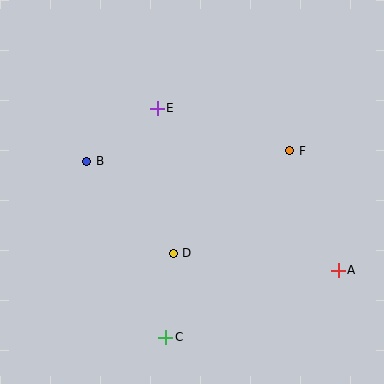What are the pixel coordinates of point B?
Point B is at (87, 161).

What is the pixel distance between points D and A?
The distance between D and A is 166 pixels.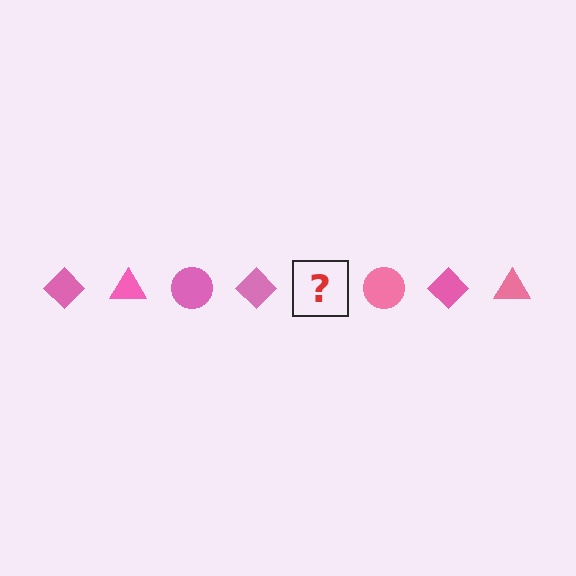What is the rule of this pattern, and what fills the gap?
The rule is that the pattern cycles through diamond, triangle, circle shapes in pink. The gap should be filled with a pink triangle.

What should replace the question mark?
The question mark should be replaced with a pink triangle.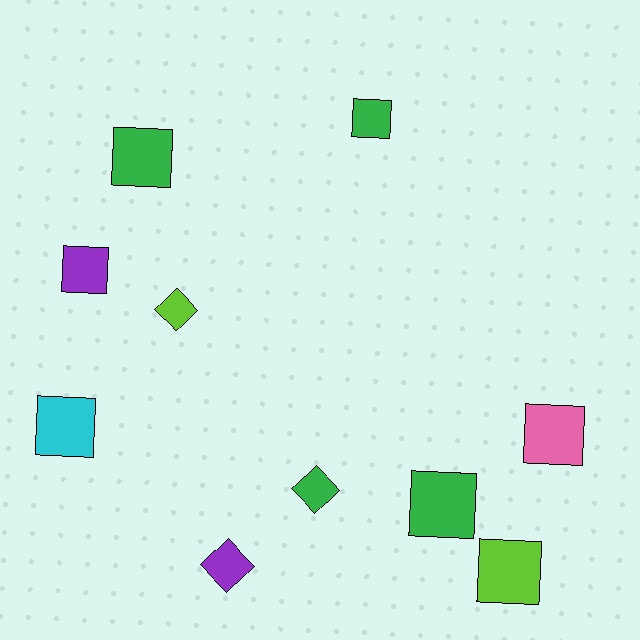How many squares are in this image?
There are 7 squares.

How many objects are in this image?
There are 10 objects.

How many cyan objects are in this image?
There is 1 cyan object.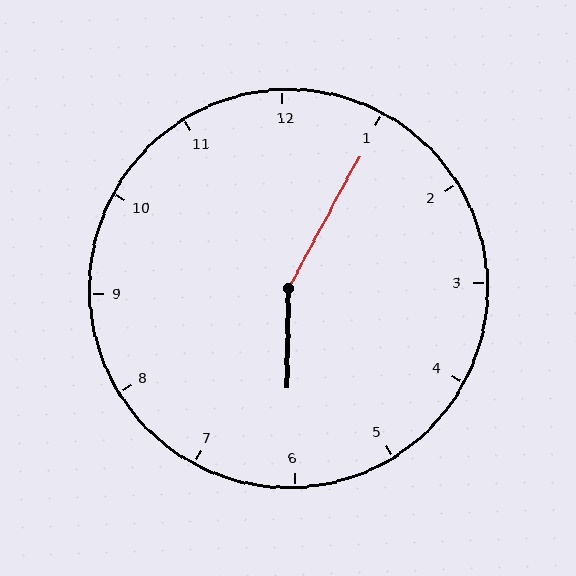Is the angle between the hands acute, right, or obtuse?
It is obtuse.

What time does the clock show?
6:05.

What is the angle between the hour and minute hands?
Approximately 152 degrees.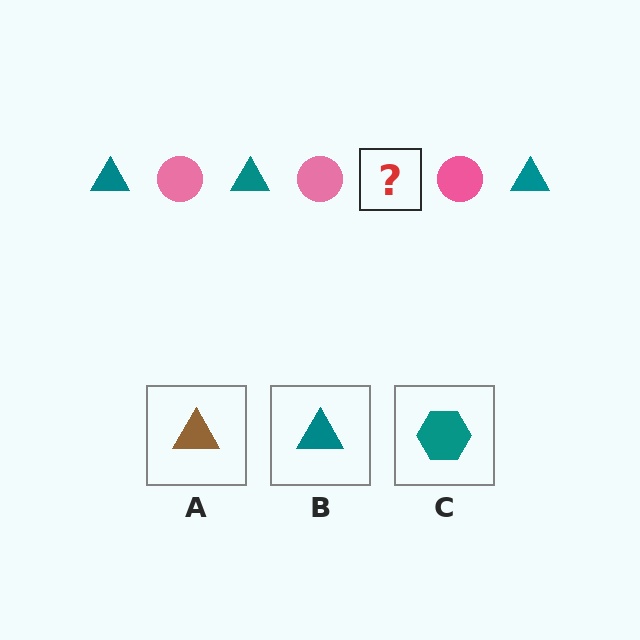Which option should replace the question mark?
Option B.